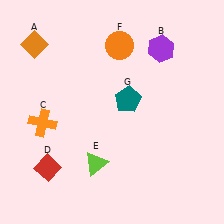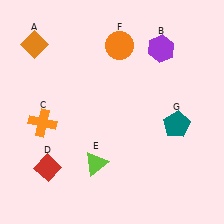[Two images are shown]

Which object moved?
The teal pentagon (G) moved right.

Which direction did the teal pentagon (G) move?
The teal pentagon (G) moved right.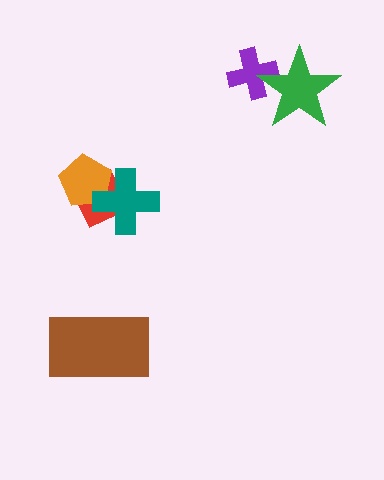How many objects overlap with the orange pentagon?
2 objects overlap with the orange pentagon.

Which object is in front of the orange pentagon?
The teal cross is in front of the orange pentagon.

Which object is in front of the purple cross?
The green star is in front of the purple cross.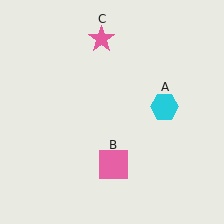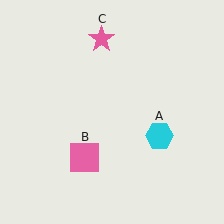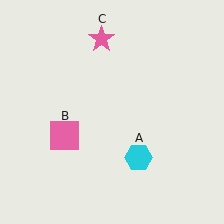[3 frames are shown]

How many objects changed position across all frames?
2 objects changed position: cyan hexagon (object A), pink square (object B).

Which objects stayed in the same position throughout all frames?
Pink star (object C) remained stationary.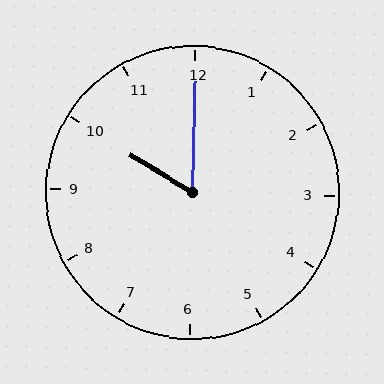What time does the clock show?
10:00.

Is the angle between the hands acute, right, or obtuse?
It is acute.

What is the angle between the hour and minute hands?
Approximately 60 degrees.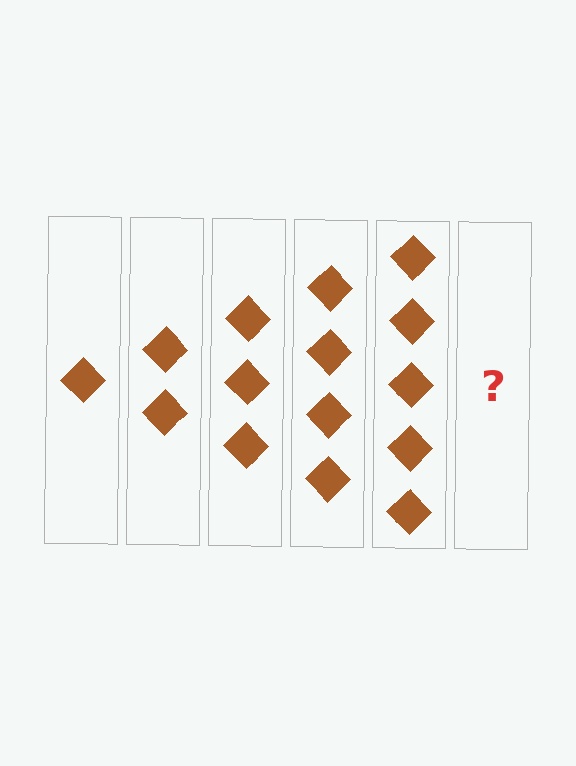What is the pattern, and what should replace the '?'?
The pattern is that each step adds one more diamond. The '?' should be 6 diamonds.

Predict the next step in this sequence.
The next step is 6 diamonds.